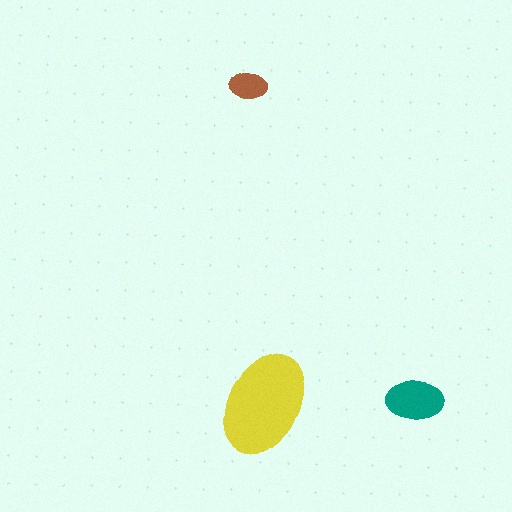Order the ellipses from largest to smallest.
the yellow one, the teal one, the brown one.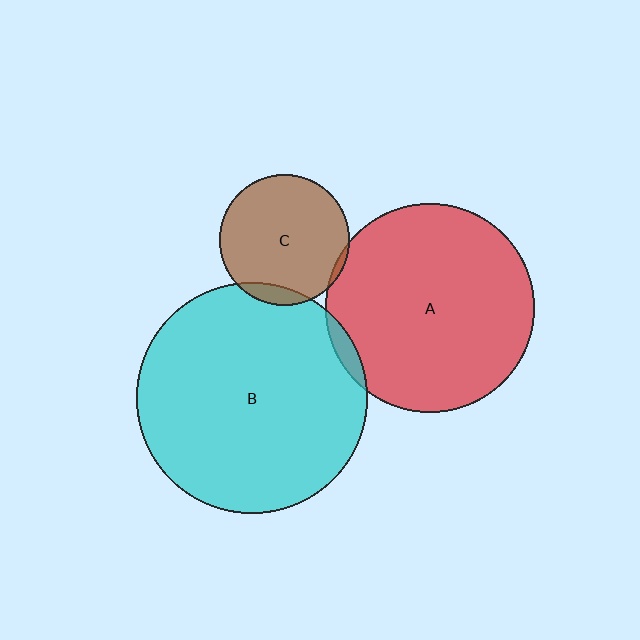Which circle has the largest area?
Circle B (cyan).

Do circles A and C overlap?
Yes.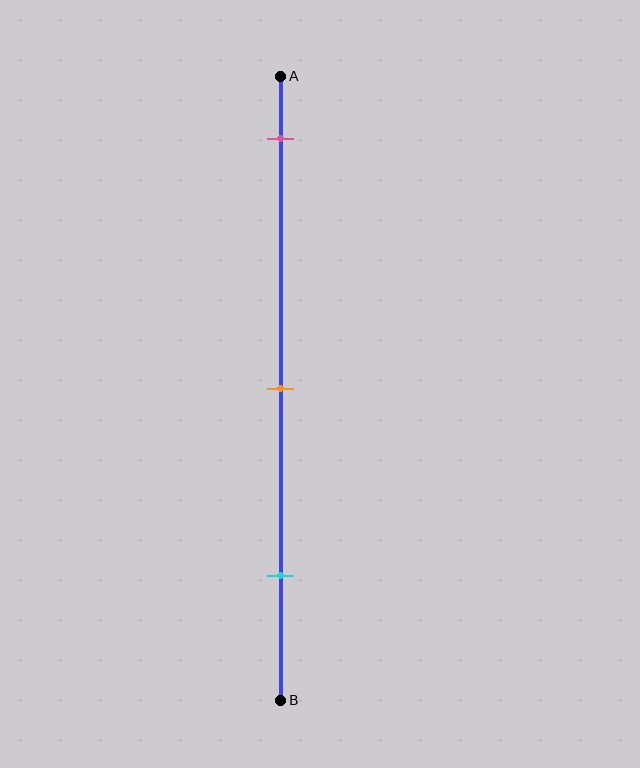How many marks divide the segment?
There are 3 marks dividing the segment.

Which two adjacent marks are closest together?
The orange and cyan marks are the closest adjacent pair.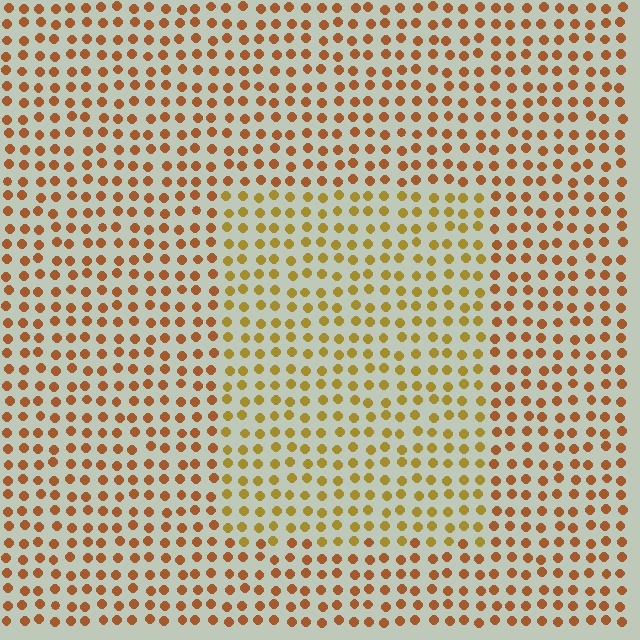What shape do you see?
I see a rectangle.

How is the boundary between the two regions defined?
The boundary is defined purely by a slight shift in hue (about 27 degrees). Spacing, size, and orientation are identical on both sides.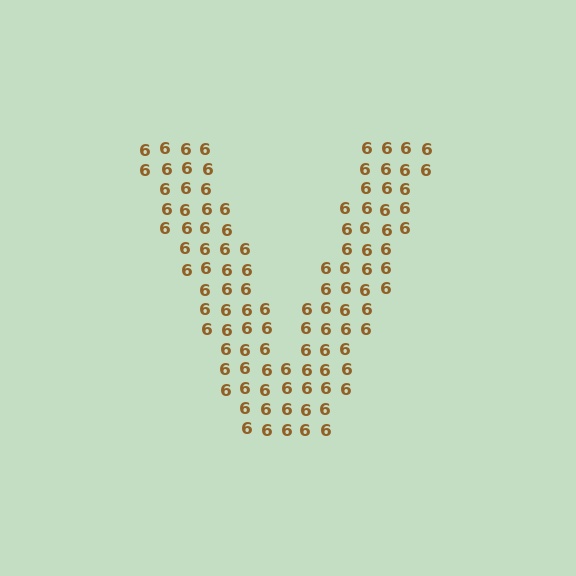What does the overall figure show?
The overall figure shows the letter V.